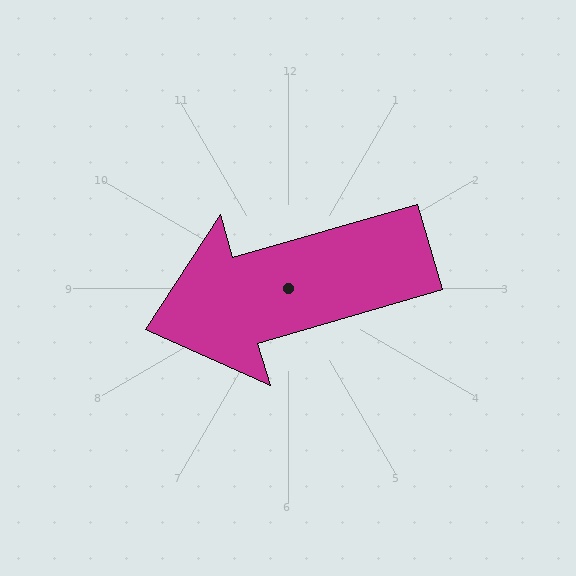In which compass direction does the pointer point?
West.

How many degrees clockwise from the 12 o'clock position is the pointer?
Approximately 254 degrees.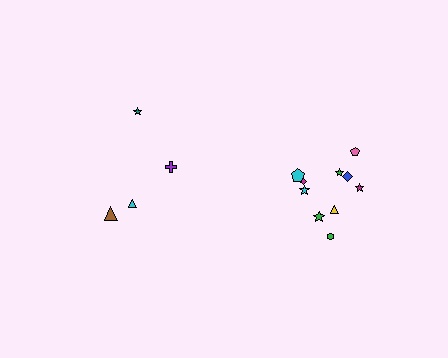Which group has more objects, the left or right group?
The right group.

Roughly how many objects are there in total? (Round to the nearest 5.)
Roughly 15 objects in total.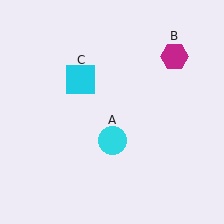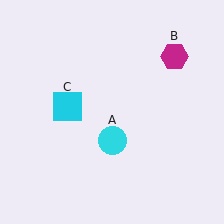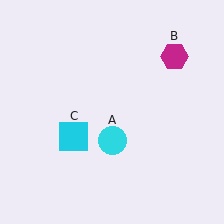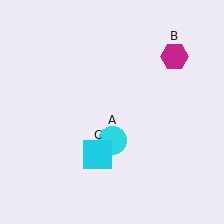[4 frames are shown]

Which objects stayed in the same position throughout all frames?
Cyan circle (object A) and magenta hexagon (object B) remained stationary.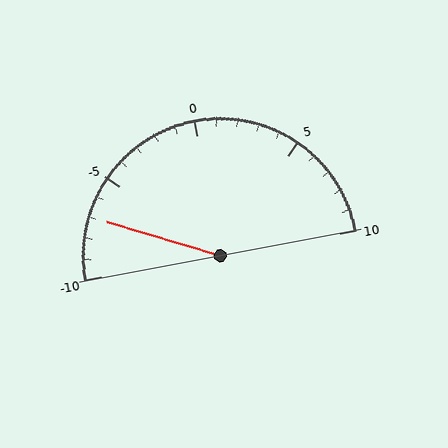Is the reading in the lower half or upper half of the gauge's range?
The reading is in the lower half of the range (-10 to 10).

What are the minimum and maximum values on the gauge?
The gauge ranges from -10 to 10.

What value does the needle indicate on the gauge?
The needle indicates approximately -7.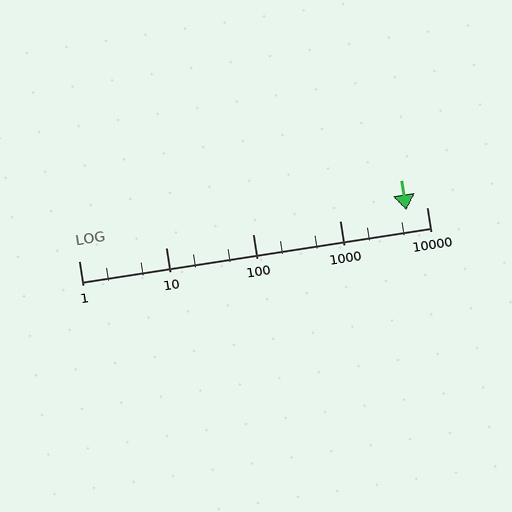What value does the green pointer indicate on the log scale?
The pointer indicates approximately 5900.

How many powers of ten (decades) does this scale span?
The scale spans 4 decades, from 1 to 10000.